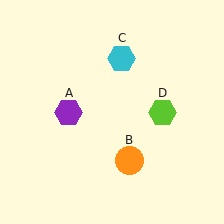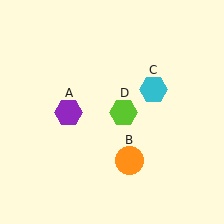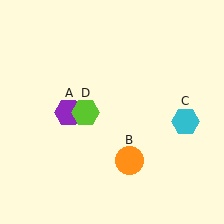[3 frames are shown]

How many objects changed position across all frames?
2 objects changed position: cyan hexagon (object C), lime hexagon (object D).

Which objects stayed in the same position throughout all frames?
Purple hexagon (object A) and orange circle (object B) remained stationary.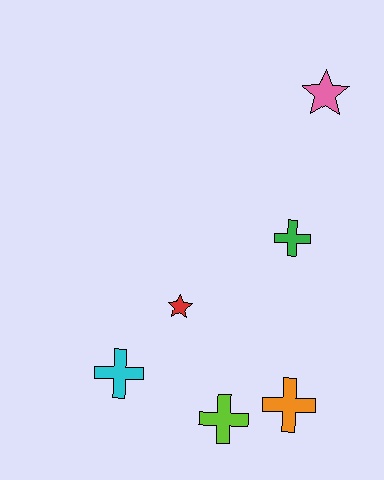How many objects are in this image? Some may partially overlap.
There are 6 objects.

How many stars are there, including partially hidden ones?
There are 2 stars.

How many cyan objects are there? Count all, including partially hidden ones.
There is 1 cyan object.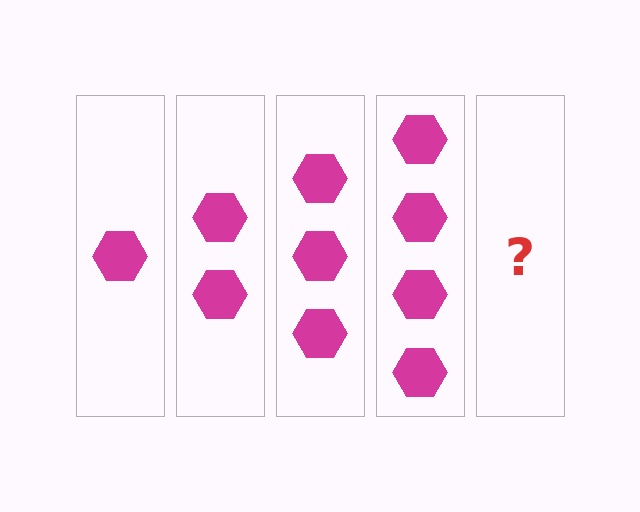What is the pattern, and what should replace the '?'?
The pattern is that each step adds one more hexagon. The '?' should be 5 hexagons.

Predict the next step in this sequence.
The next step is 5 hexagons.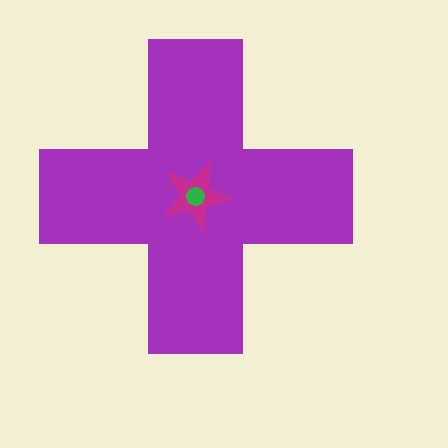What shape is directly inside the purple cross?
The magenta star.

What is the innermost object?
The green circle.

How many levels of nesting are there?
3.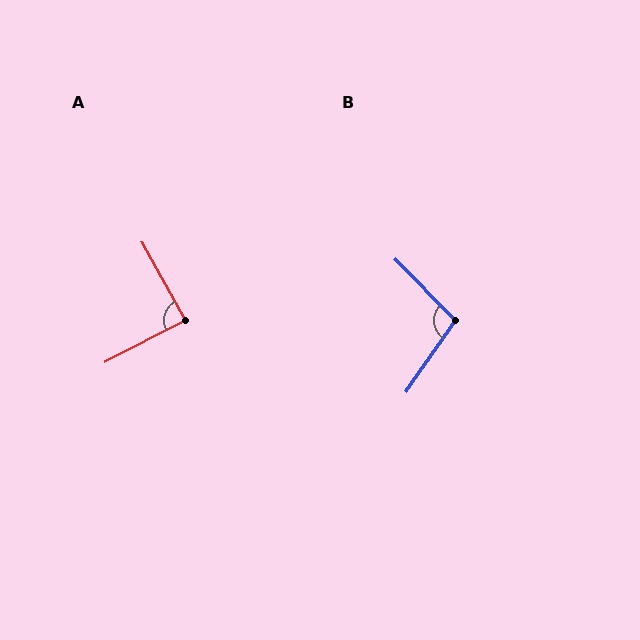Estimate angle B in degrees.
Approximately 101 degrees.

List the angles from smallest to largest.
A (88°), B (101°).